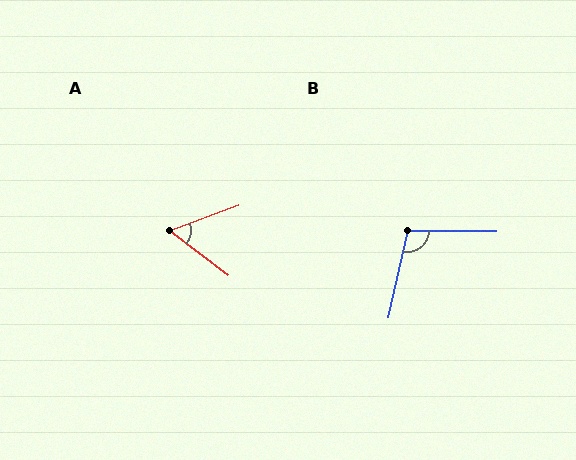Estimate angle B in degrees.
Approximately 102 degrees.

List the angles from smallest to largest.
A (57°), B (102°).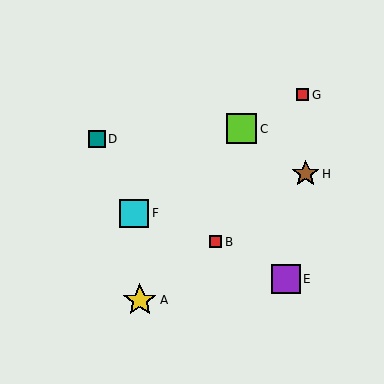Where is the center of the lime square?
The center of the lime square is at (242, 129).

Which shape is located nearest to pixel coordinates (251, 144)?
The lime square (labeled C) at (242, 129) is nearest to that location.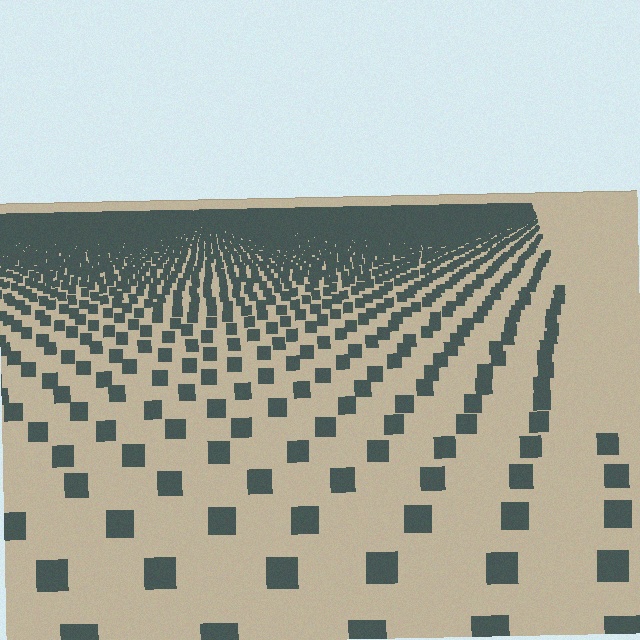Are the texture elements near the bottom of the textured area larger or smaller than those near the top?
Larger. Near the bottom, elements are closer to the viewer and appear at a bigger on-screen size.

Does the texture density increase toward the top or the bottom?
Density increases toward the top.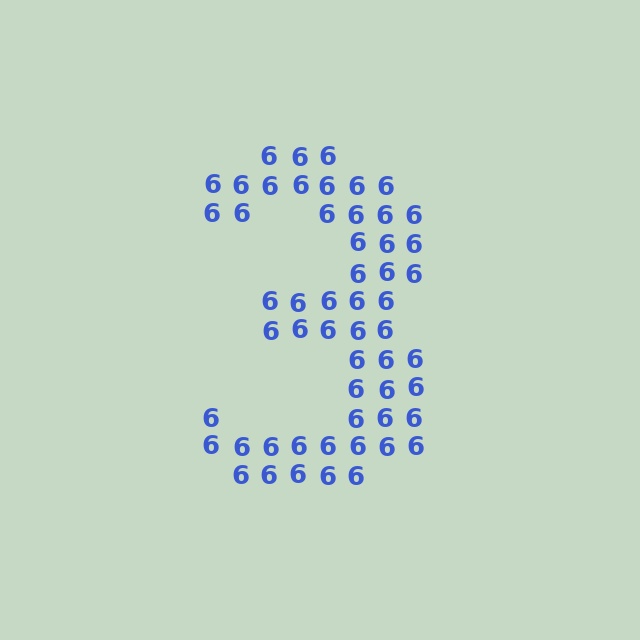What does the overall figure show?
The overall figure shows the digit 3.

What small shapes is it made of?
It is made of small digit 6's.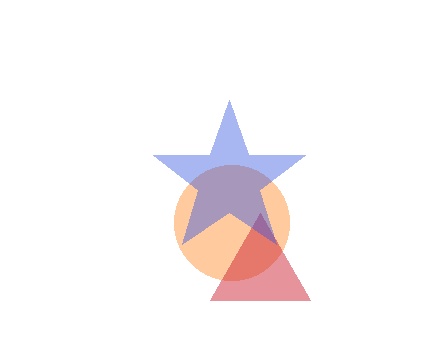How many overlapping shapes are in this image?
There are 3 overlapping shapes in the image.